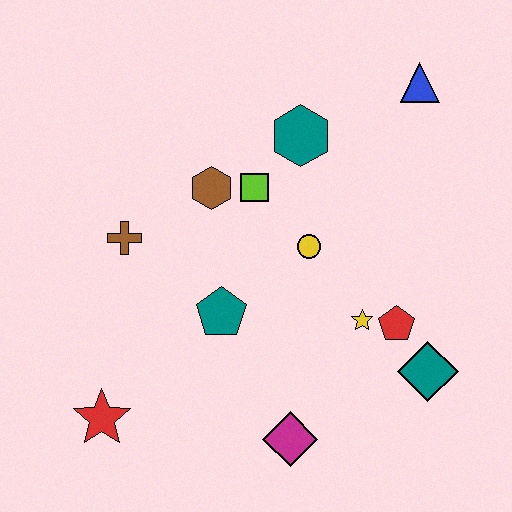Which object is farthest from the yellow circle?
The red star is farthest from the yellow circle.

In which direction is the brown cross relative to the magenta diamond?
The brown cross is above the magenta diamond.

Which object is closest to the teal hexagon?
The lime square is closest to the teal hexagon.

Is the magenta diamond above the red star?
No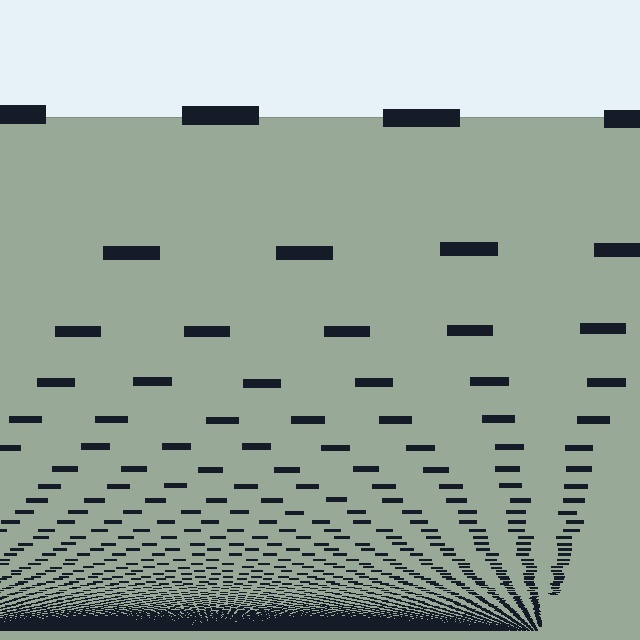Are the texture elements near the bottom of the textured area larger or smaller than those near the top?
Smaller. The gradient is inverted — elements near the bottom are smaller and denser.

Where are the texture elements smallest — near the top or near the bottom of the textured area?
Near the bottom.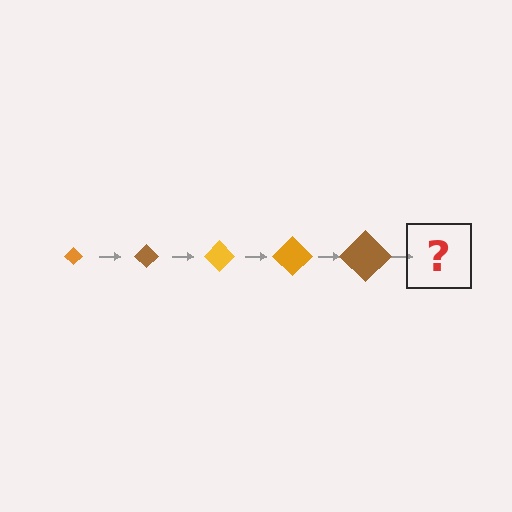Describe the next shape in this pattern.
It should be a yellow diamond, larger than the previous one.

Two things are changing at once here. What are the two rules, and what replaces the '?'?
The two rules are that the diamond grows larger each step and the color cycles through orange, brown, and yellow. The '?' should be a yellow diamond, larger than the previous one.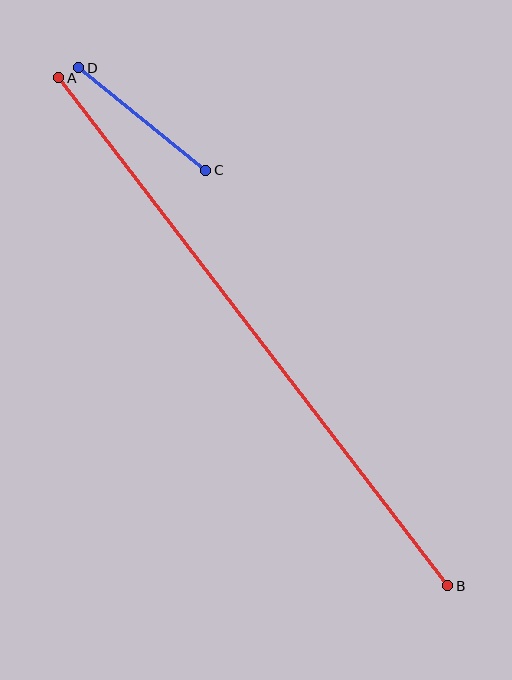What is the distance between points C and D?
The distance is approximately 163 pixels.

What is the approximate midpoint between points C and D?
The midpoint is at approximately (142, 119) pixels.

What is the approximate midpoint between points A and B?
The midpoint is at approximately (253, 332) pixels.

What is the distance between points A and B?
The distance is approximately 640 pixels.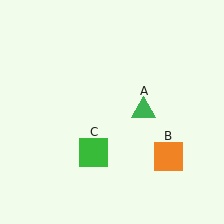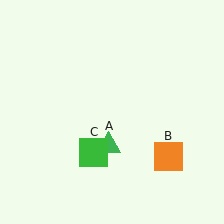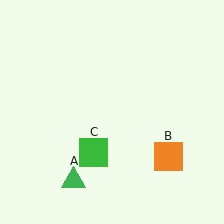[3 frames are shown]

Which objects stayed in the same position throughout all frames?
Orange square (object B) and green square (object C) remained stationary.